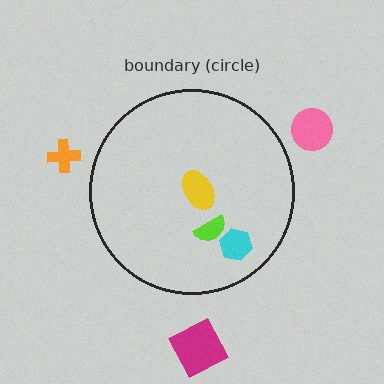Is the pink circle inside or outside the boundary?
Outside.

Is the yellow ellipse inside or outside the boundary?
Inside.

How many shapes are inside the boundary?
3 inside, 4 outside.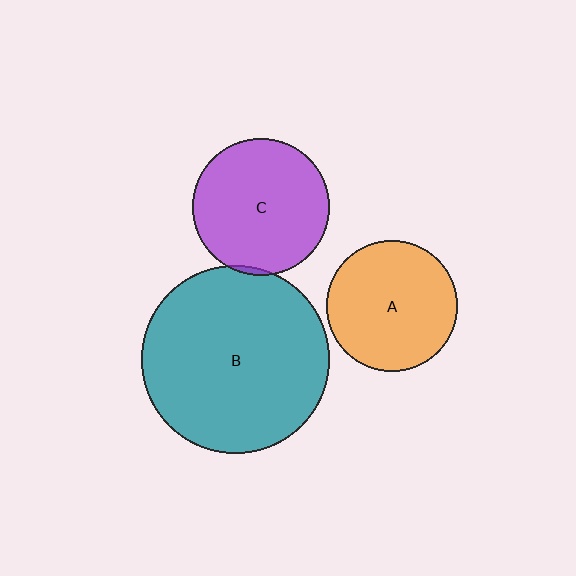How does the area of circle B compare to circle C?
Approximately 1.9 times.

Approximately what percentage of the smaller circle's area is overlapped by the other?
Approximately 5%.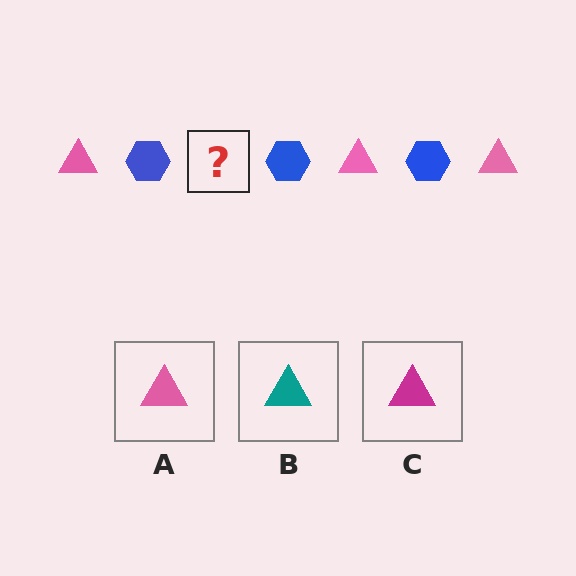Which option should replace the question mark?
Option A.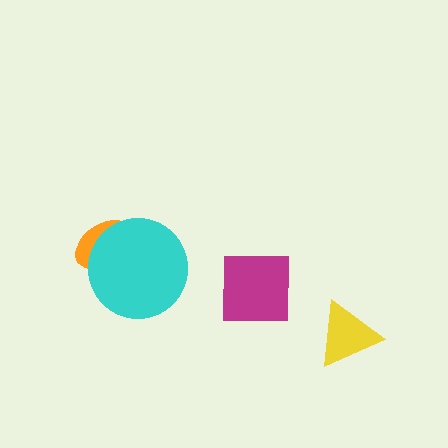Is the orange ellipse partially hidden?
Yes, it is partially covered by another shape.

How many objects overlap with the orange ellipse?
1 object overlaps with the orange ellipse.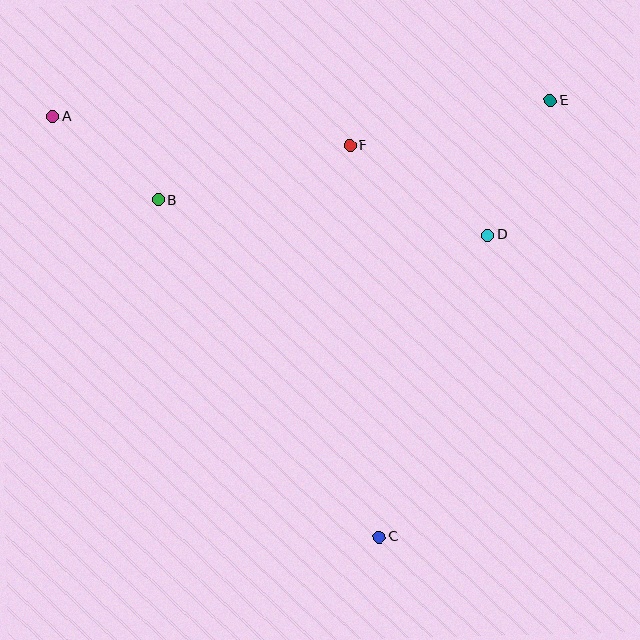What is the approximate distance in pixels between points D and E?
The distance between D and E is approximately 148 pixels.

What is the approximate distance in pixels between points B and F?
The distance between B and F is approximately 199 pixels.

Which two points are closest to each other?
Points A and B are closest to each other.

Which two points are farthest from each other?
Points A and C are farthest from each other.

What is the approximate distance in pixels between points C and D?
The distance between C and D is approximately 321 pixels.